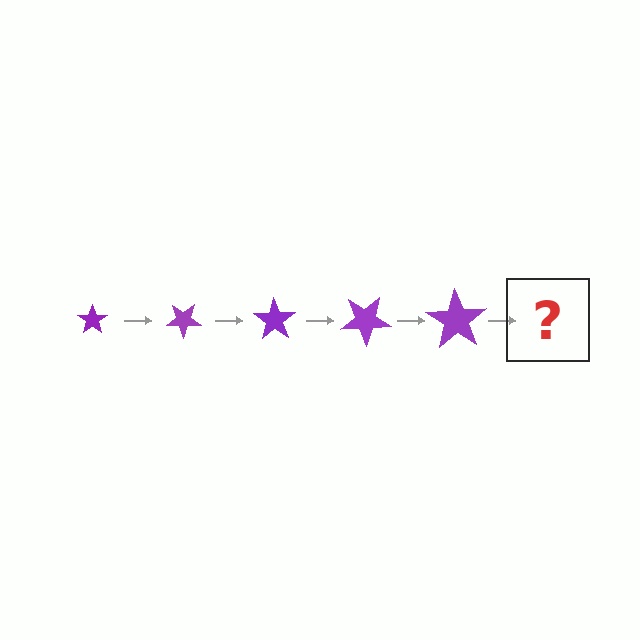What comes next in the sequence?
The next element should be a star, larger than the previous one and rotated 175 degrees from the start.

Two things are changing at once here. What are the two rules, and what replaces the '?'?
The two rules are that the star grows larger each step and it rotates 35 degrees each step. The '?' should be a star, larger than the previous one and rotated 175 degrees from the start.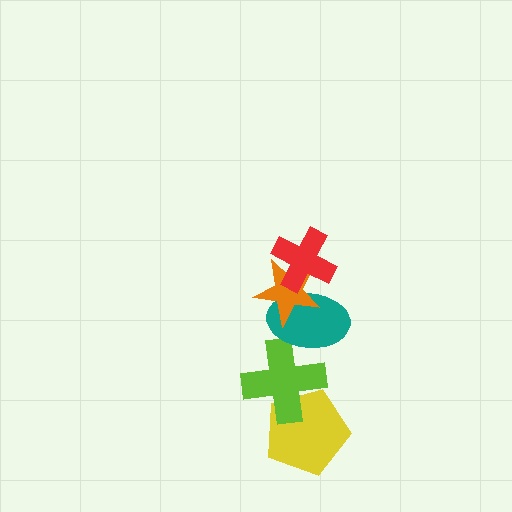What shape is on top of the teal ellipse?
The orange star is on top of the teal ellipse.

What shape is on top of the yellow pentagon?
The lime cross is on top of the yellow pentagon.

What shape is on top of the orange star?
The red cross is on top of the orange star.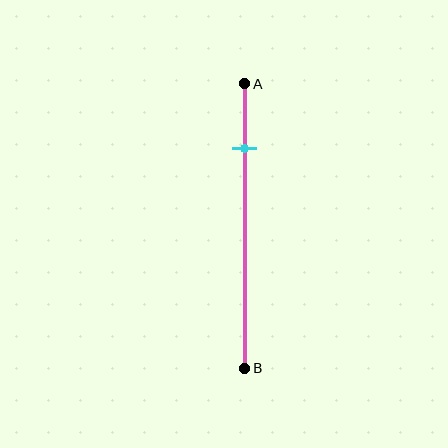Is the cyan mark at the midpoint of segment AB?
No, the mark is at about 25% from A, not at the 50% midpoint.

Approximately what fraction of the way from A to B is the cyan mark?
The cyan mark is approximately 25% of the way from A to B.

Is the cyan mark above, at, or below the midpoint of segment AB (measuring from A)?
The cyan mark is above the midpoint of segment AB.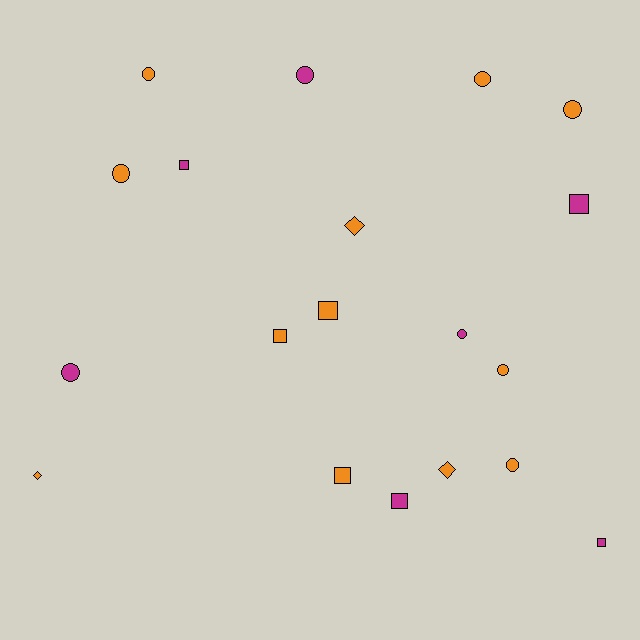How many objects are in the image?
There are 19 objects.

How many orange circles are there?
There are 6 orange circles.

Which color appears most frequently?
Orange, with 12 objects.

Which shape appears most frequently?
Circle, with 9 objects.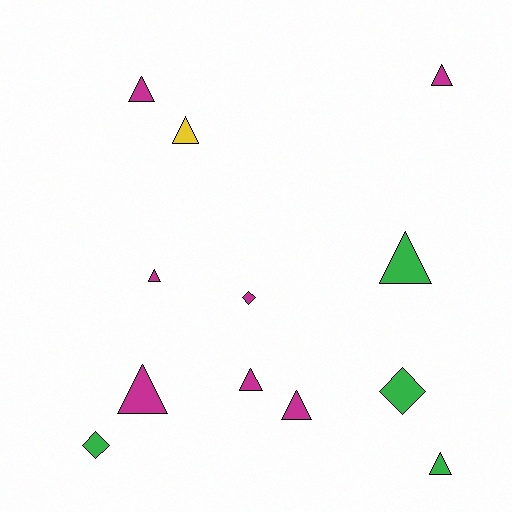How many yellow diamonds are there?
There are no yellow diamonds.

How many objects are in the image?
There are 12 objects.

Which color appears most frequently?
Magenta, with 7 objects.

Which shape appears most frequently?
Triangle, with 9 objects.